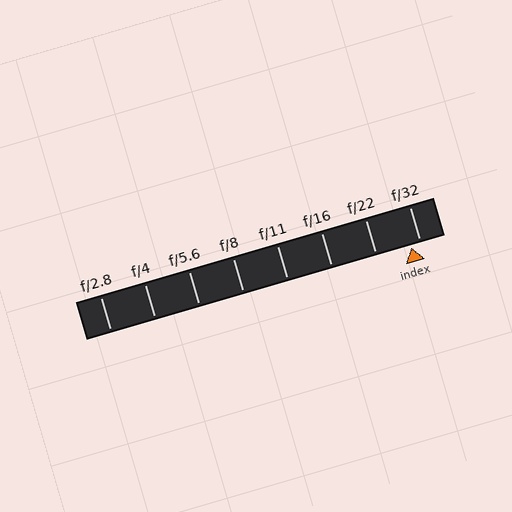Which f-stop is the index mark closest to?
The index mark is closest to f/32.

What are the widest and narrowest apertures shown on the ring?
The widest aperture shown is f/2.8 and the narrowest is f/32.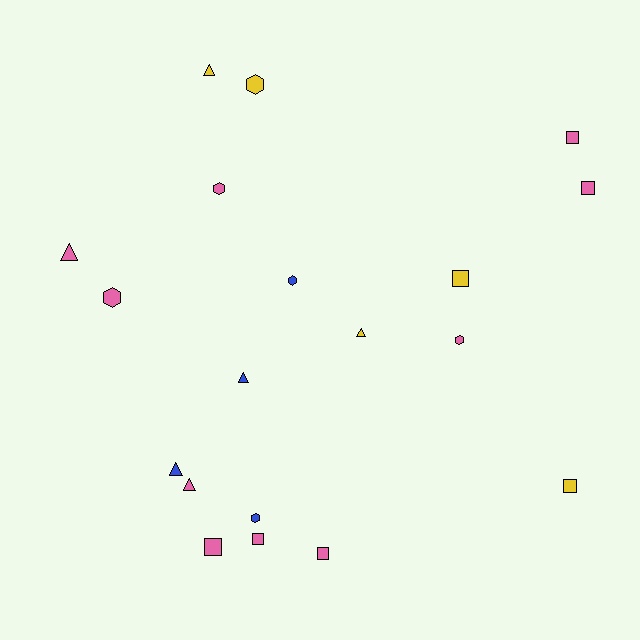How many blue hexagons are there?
There are 2 blue hexagons.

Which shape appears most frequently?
Square, with 7 objects.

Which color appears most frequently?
Pink, with 10 objects.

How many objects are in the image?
There are 19 objects.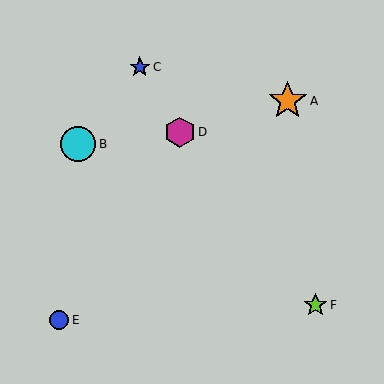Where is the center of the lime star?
The center of the lime star is at (316, 305).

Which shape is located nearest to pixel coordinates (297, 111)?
The orange star (labeled A) at (288, 101) is nearest to that location.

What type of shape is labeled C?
Shape C is a blue star.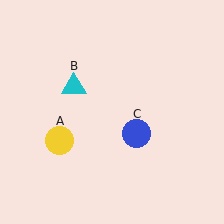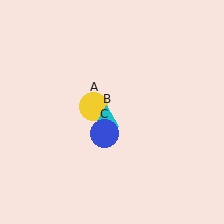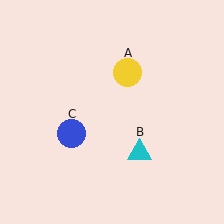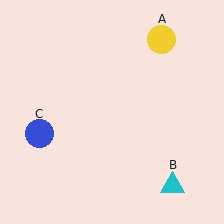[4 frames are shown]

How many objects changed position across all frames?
3 objects changed position: yellow circle (object A), cyan triangle (object B), blue circle (object C).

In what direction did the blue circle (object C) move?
The blue circle (object C) moved left.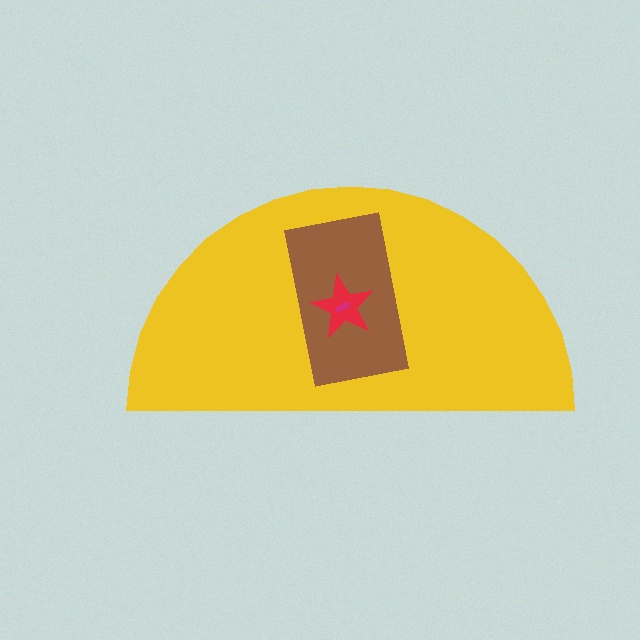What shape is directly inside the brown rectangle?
The red star.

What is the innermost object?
The magenta arrow.